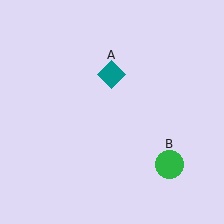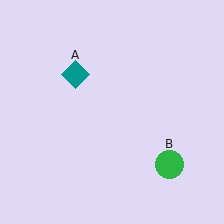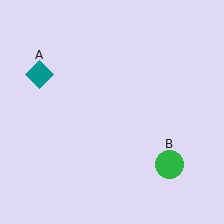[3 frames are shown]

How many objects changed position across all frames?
1 object changed position: teal diamond (object A).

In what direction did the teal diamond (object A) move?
The teal diamond (object A) moved left.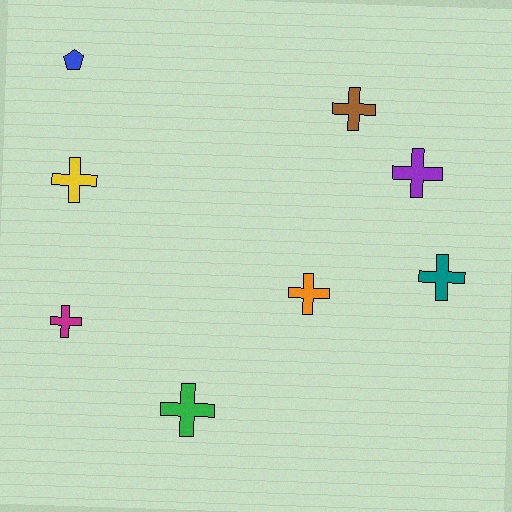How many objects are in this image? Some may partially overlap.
There are 8 objects.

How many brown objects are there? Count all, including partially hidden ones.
There is 1 brown object.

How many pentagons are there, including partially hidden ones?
There is 1 pentagon.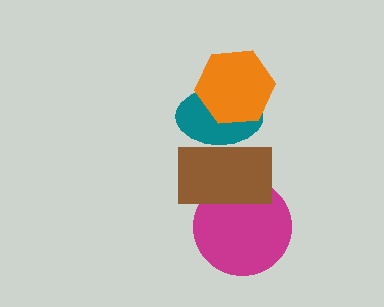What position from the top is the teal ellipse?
The teal ellipse is 2nd from the top.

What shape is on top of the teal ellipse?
The orange hexagon is on top of the teal ellipse.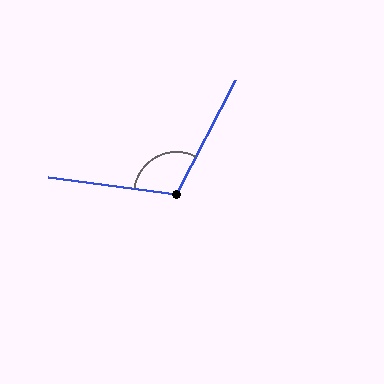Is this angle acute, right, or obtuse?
It is obtuse.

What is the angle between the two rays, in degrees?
Approximately 110 degrees.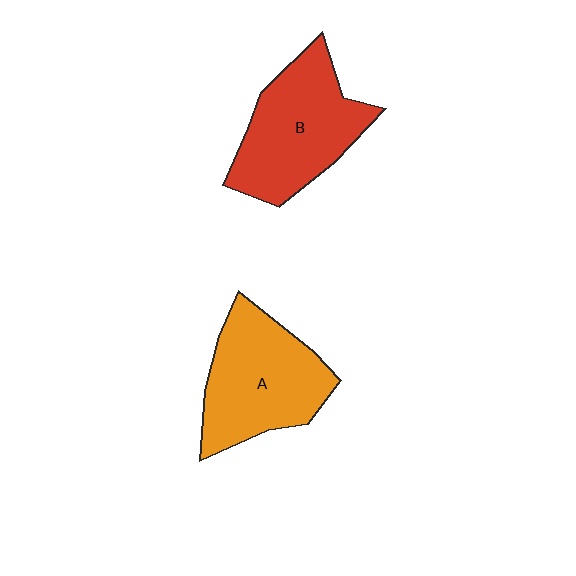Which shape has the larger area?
Shape B (red).